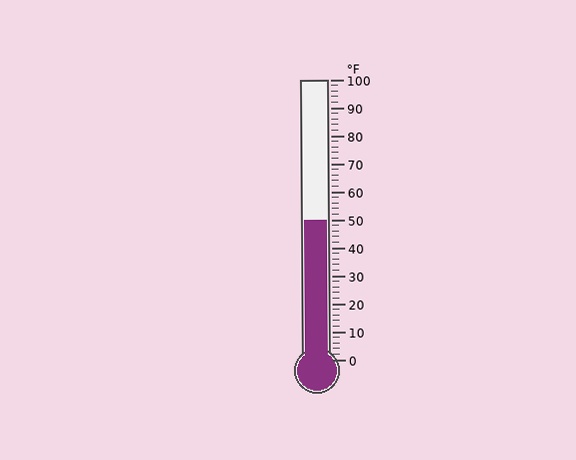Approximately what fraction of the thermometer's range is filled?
The thermometer is filled to approximately 50% of its range.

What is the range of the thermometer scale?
The thermometer scale ranges from 0°F to 100°F.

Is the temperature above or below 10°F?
The temperature is above 10°F.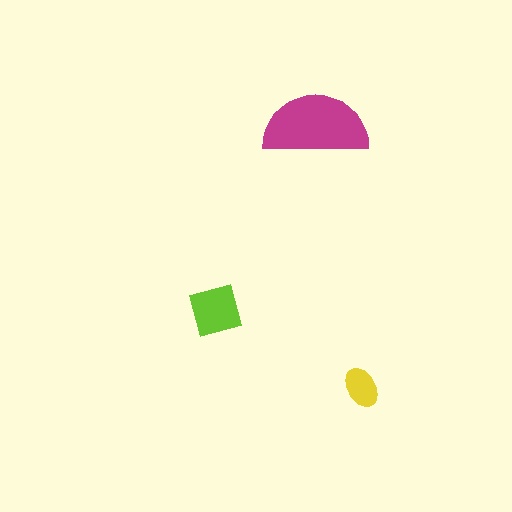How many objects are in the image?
There are 3 objects in the image.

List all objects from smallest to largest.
The yellow ellipse, the lime square, the magenta semicircle.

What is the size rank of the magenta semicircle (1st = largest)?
1st.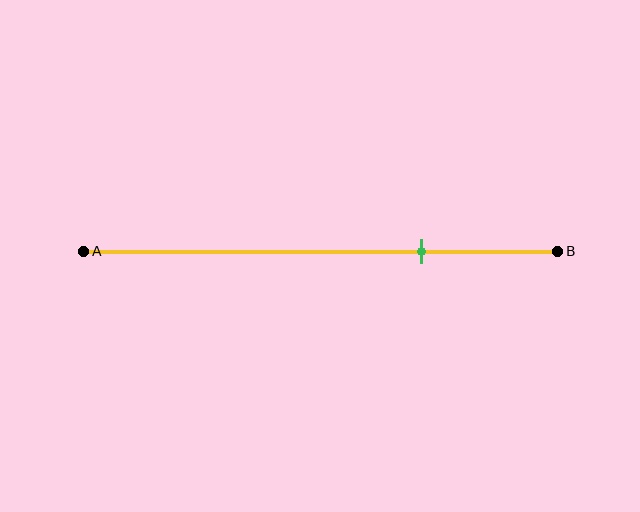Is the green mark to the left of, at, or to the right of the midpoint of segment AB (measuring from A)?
The green mark is to the right of the midpoint of segment AB.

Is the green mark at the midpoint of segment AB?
No, the mark is at about 70% from A, not at the 50% midpoint.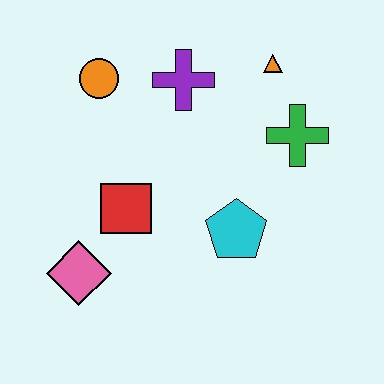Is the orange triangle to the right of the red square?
Yes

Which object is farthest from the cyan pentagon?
The orange circle is farthest from the cyan pentagon.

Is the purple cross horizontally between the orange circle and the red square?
No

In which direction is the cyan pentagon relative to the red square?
The cyan pentagon is to the right of the red square.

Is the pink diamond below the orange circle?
Yes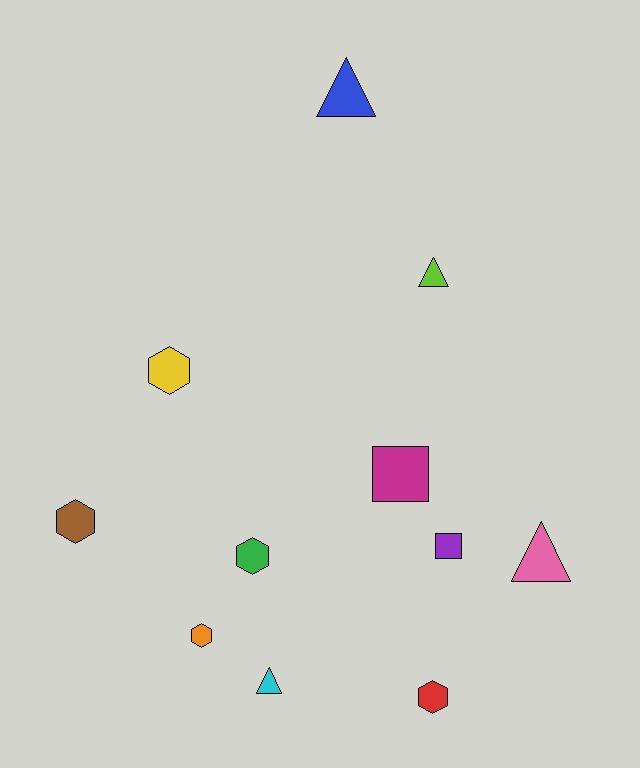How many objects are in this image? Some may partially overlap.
There are 11 objects.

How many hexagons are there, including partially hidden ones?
There are 5 hexagons.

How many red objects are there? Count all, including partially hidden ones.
There is 1 red object.